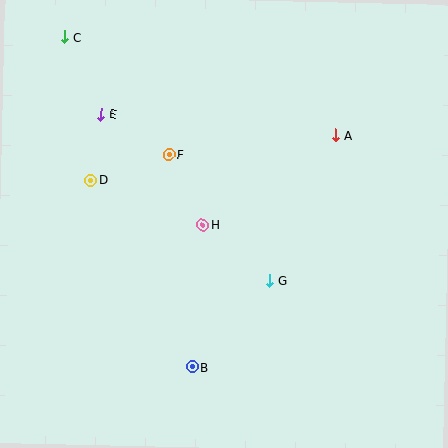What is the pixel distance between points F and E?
The distance between F and E is 79 pixels.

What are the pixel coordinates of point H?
Point H is at (203, 225).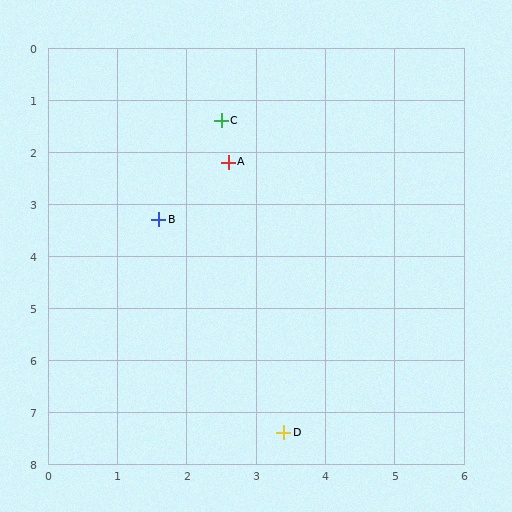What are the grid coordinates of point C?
Point C is at approximately (2.5, 1.4).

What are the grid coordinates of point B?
Point B is at approximately (1.6, 3.3).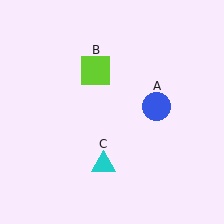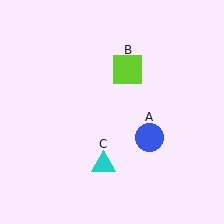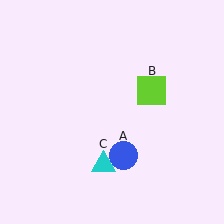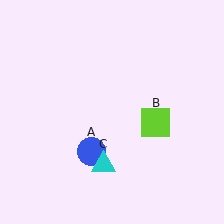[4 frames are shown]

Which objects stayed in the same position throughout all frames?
Cyan triangle (object C) remained stationary.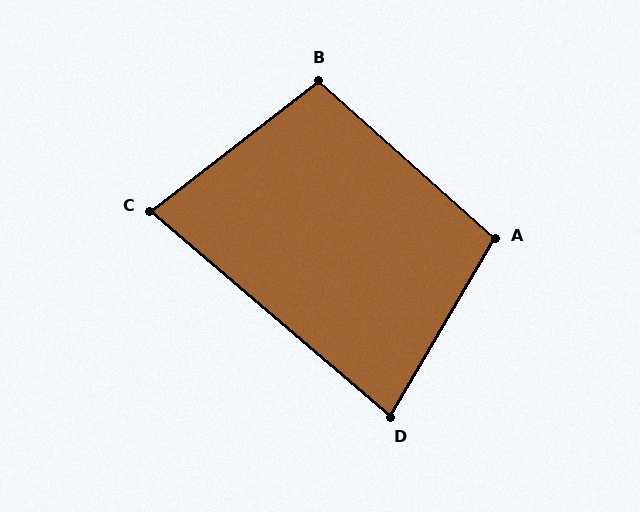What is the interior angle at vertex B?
Approximately 100 degrees (obtuse).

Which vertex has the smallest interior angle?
C, at approximately 78 degrees.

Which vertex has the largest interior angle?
A, at approximately 102 degrees.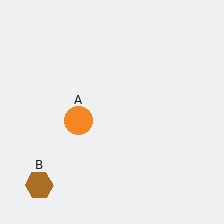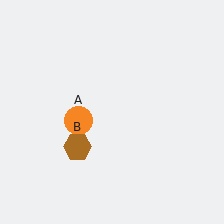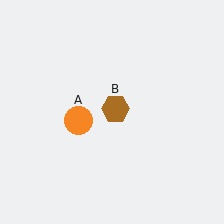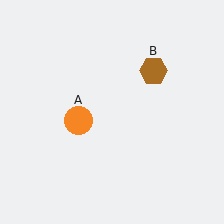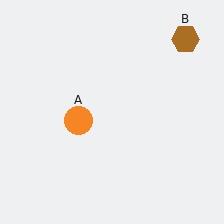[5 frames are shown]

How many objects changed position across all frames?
1 object changed position: brown hexagon (object B).